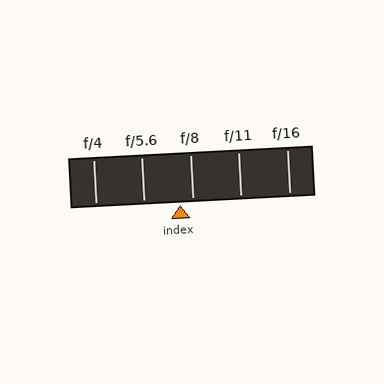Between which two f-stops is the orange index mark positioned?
The index mark is between f/5.6 and f/8.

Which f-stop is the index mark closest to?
The index mark is closest to f/8.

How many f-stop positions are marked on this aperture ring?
There are 5 f-stop positions marked.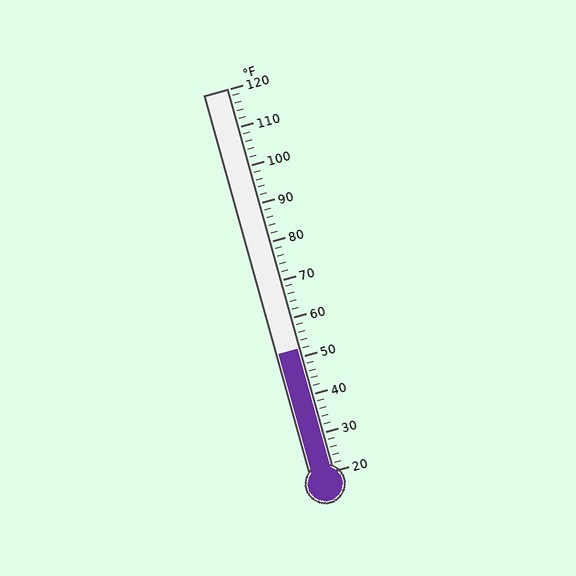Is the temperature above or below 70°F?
The temperature is below 70°F.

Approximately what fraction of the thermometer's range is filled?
The thermometer is filled to approximately 30% of its range.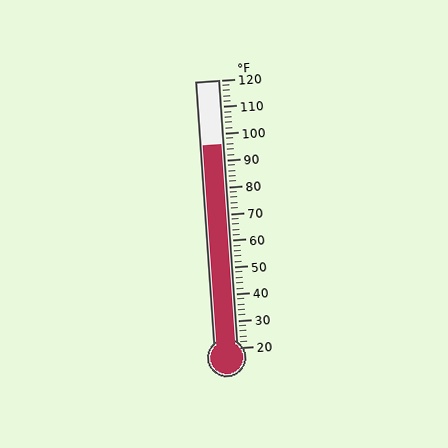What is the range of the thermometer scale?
The thermometer scale ranges from 20°F to 120°F.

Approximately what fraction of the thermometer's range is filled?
The thermometer is filled to approximately 75% of its range.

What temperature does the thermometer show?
The thermometer shows approximately 96°F.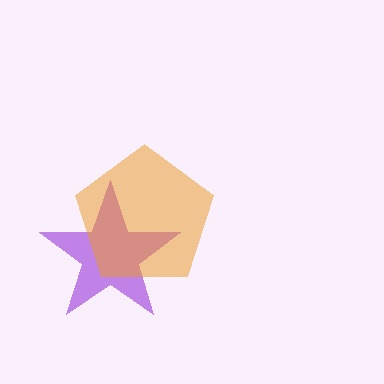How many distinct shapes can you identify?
There are 2 distinct shapes: a purple star, an orange pentagon.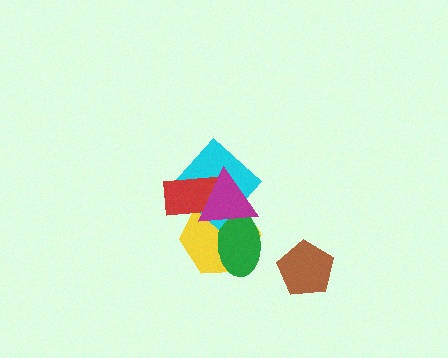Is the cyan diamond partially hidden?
Yes, it is partially covered by another shape.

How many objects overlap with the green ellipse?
3 objects overlap with the green ellipse.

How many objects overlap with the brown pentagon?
0 objects overlap with the brown pentagon.